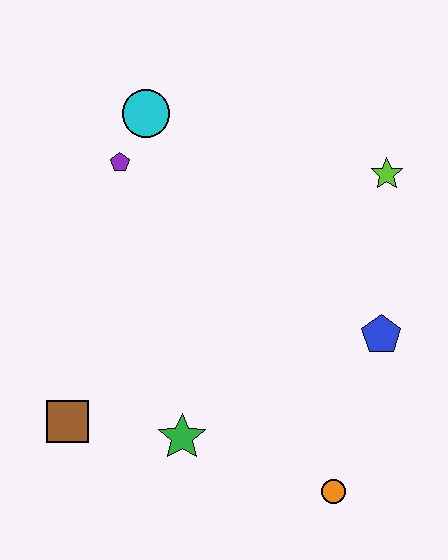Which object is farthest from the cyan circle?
The orange circle is farthest from the cyan circle.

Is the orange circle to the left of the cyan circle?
No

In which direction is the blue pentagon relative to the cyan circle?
The blue pentagon is to the right of the cyan circle.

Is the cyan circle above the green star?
Yes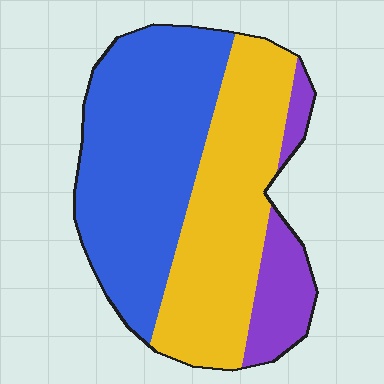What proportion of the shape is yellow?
Yellow takes up between a quarter and a half of the shape.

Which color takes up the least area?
Purple, at roughly 15%.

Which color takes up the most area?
Blue, at roughly 45%.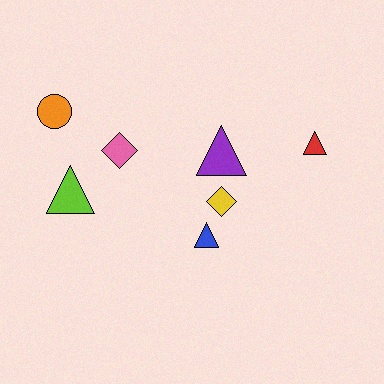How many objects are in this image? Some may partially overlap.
There are 7 objects.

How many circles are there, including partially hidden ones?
There is 1 circle.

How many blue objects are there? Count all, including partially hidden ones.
There is 1 blue object.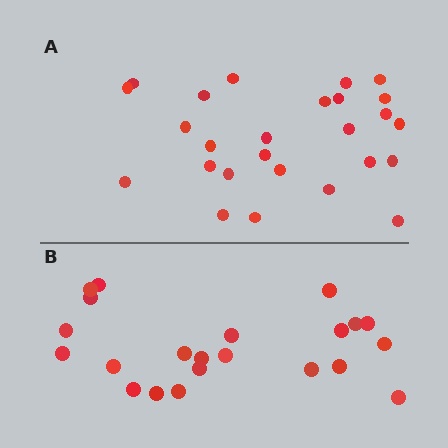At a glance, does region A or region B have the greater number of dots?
Region A (the top region) has more dots.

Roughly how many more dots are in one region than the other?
Region A has about 4 more dots than region B.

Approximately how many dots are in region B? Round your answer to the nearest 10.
About 20 dots. (The exact count is 22, which rounds to 20.)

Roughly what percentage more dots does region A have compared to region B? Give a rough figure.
About 20% more.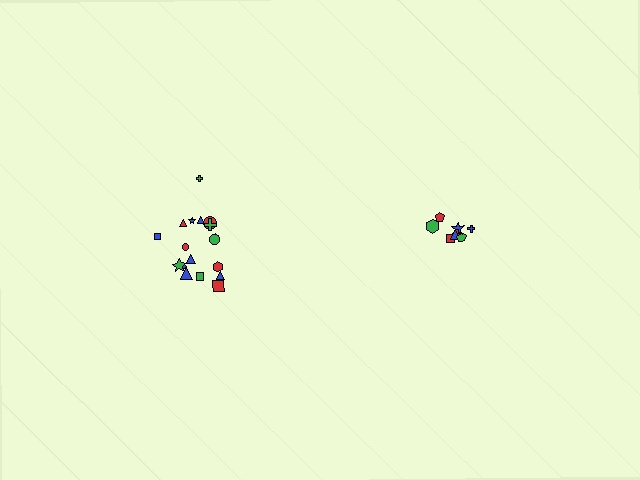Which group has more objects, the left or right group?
The left group.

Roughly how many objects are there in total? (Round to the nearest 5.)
Roughly 25 objects in total.